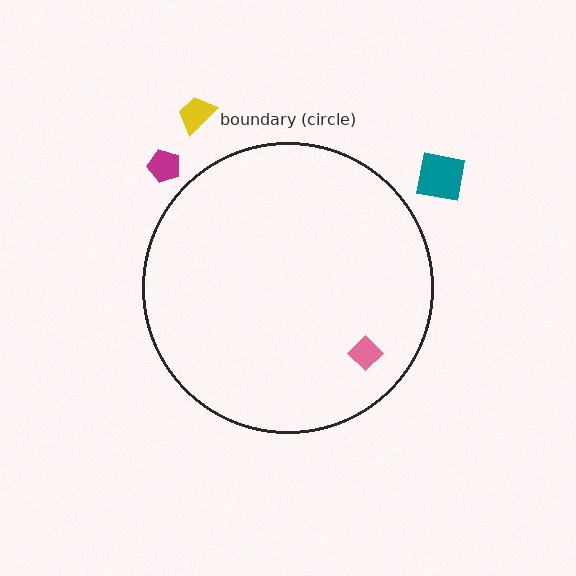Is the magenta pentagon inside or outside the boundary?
Outside.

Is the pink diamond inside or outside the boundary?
Inside.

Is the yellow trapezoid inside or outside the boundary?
Outside.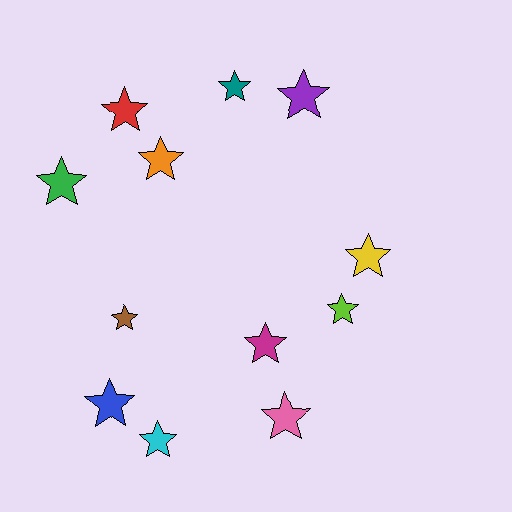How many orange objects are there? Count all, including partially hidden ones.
There is 1 orange object.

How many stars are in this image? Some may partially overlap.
There are 12 stars.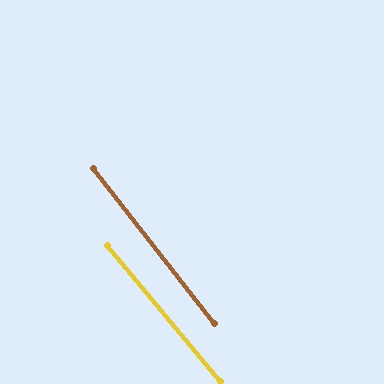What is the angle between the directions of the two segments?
Approximately 2 degrees.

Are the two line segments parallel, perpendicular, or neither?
Parallel — their directions differ by only 1.7°.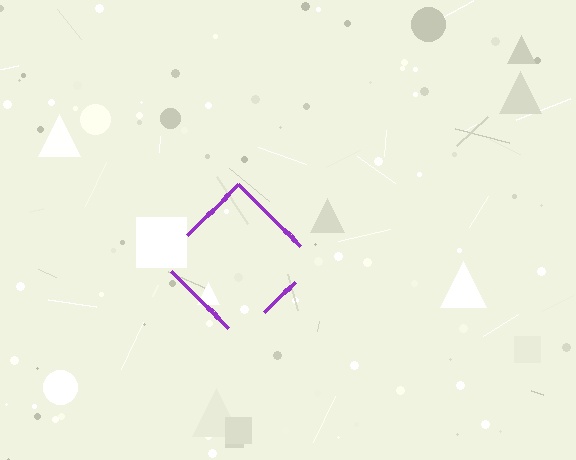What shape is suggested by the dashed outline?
The dashed outline suggests a diamond.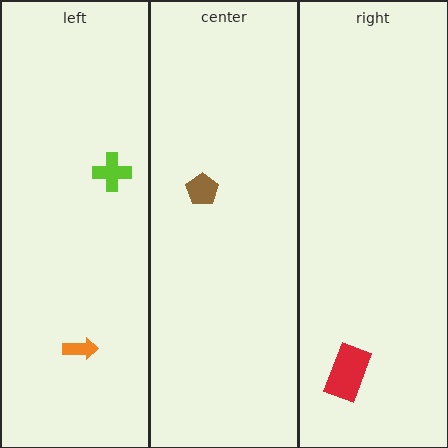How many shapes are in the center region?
1.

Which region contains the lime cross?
The left region.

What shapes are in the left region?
The lime cross, the orange arrow.